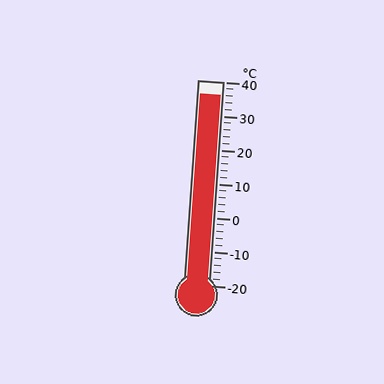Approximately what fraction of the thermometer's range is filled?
The thermometer is filled to approximately 95% of its range.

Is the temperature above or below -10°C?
The temperature is above -10°C.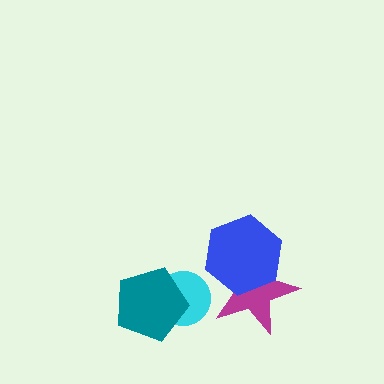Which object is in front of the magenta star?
The blue hexagon is in front of the magenta star.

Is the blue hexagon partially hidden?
No, no other shape covers it.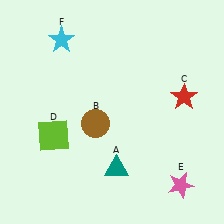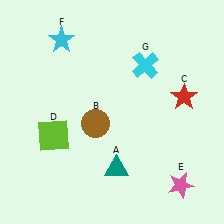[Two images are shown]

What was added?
A cyan cross (G) was added in Image 2.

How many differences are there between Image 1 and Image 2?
There is 1 difference between the two images.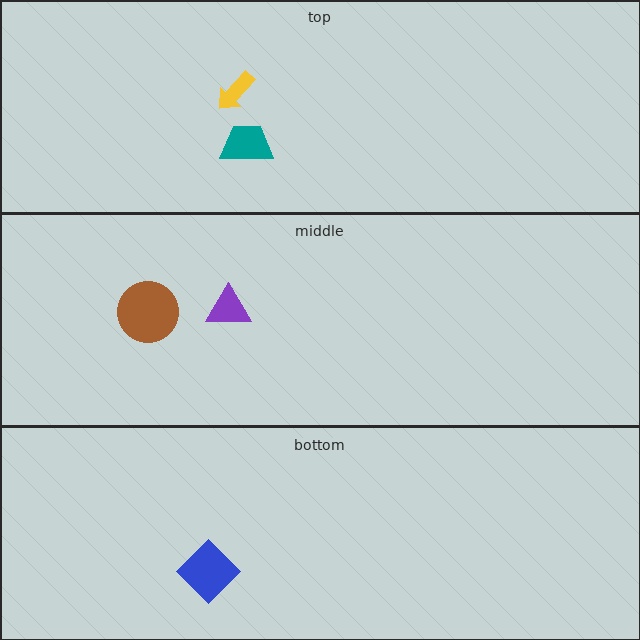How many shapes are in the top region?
2.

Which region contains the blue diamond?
The bottom region.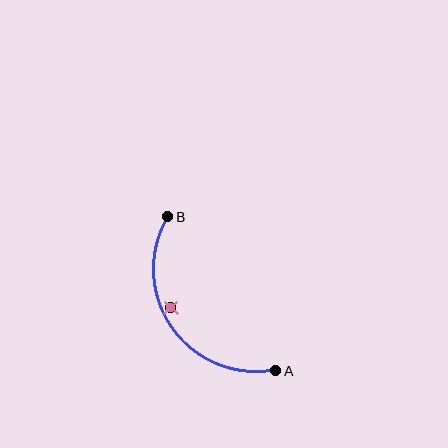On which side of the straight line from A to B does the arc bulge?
The arc bulges below and to the left of the straight line connecting A and B.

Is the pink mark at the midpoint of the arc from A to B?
No — the pink mark does not lie on the arc at all. It sits slightly inside the curve.